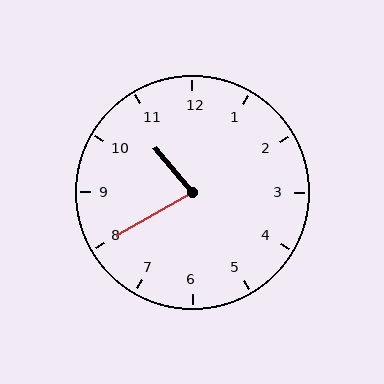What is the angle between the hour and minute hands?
Approximately 80 degrees.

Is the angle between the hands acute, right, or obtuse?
It is acute.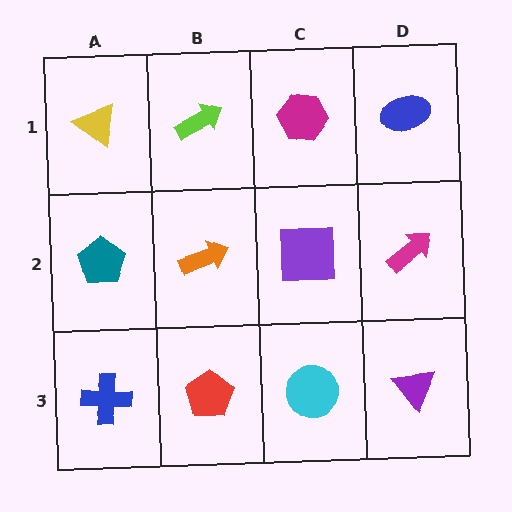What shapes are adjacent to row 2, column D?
A blue ellipse (row 1, column D), a purple triangle (row 3, column D), a purple square (row 2, column C).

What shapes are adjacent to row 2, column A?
A yellow triangle (row 1, column A), a blue cross (row 3, column A), an orange arrow (row 2, column B).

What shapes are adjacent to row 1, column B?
An orange arrow (row 2, column B), a yellow triangle (row 1, column A), a magenta hexagon (row 1, column C).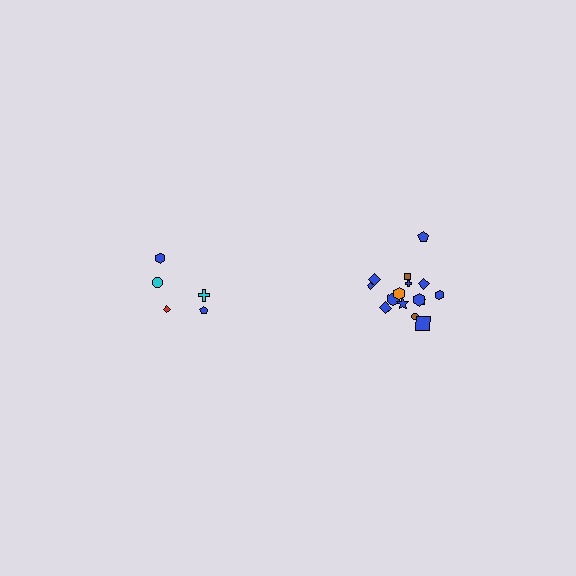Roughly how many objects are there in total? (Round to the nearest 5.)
Roughly 20 objects in total.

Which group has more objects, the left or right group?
The right group.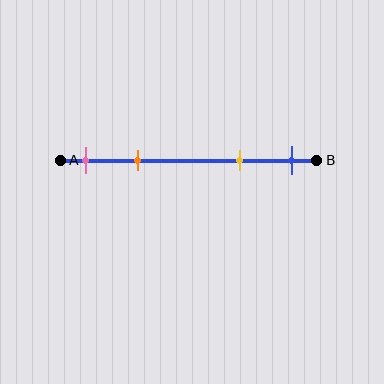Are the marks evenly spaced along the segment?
No, the marks are not evenly spaced.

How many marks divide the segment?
There are 4 marks dividing the segment.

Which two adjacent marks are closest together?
The pink and orange marks are the closest adjacent pair.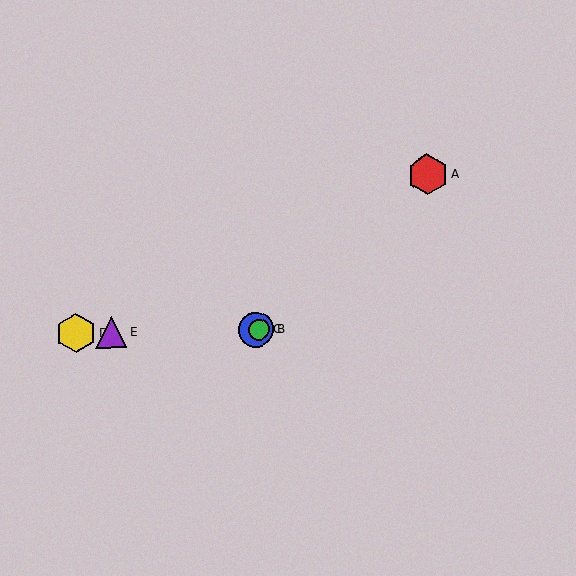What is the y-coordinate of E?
Object E is at y≈332.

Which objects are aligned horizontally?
Objects B, C, D, E are aligned horizontally.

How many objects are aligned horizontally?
4 objects (B, C, D, E) are aligned horizontally.